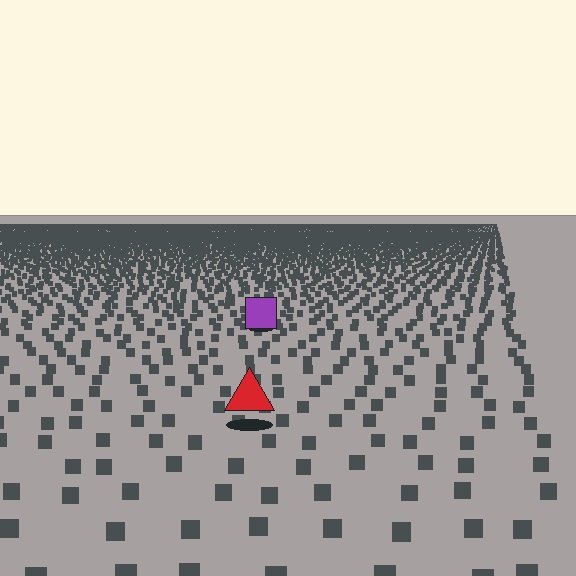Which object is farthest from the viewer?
The purple square is farthest from the viewer. It appears smaller and the ground texture around it is denser.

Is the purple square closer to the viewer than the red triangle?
No. The red triangle is closer — you can tell from the texture gradient: the ground texture is coarser near it.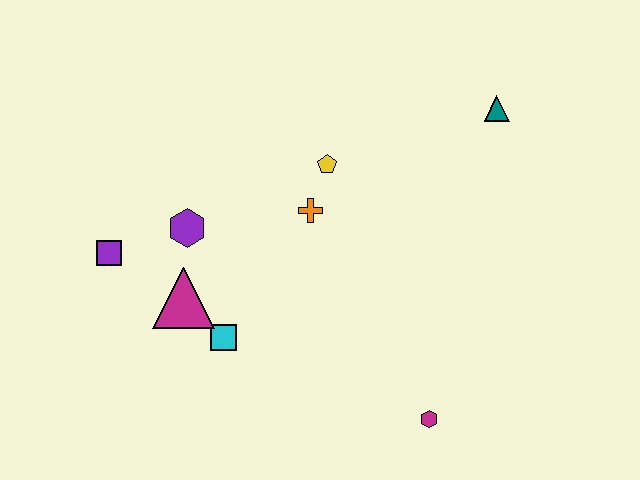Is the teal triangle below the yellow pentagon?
No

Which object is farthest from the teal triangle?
The purple square is farthest from the teal triangle.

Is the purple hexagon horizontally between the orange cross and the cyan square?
No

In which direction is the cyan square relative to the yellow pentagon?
The cyan square is below the yellow pentagon.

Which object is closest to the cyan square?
The magenta triangle is closest to the cyan square.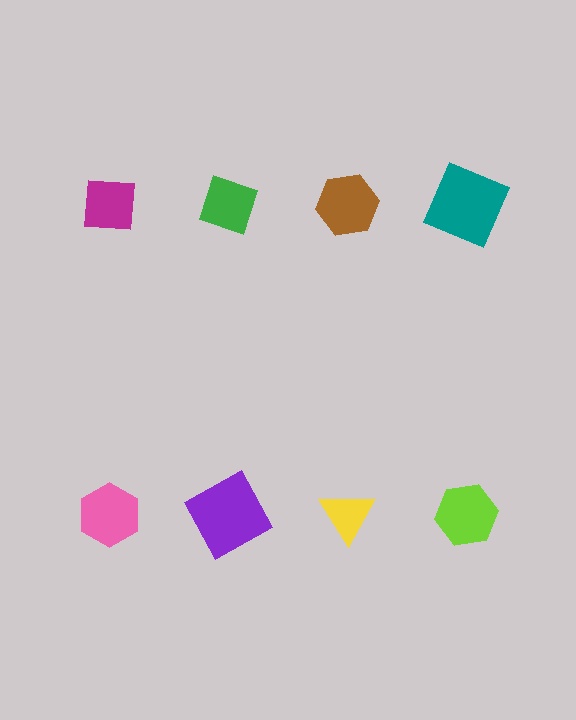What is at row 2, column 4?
A lime hexagon.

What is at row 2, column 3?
A yellow triangle.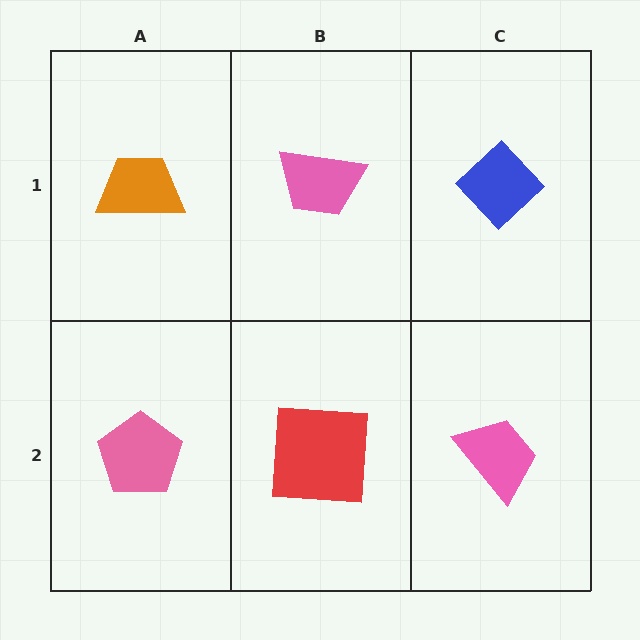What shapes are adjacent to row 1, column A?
A pink pentagon (row 2, column A), a pink trapezoid (row 1, column B).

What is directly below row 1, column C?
A pink trapezoid.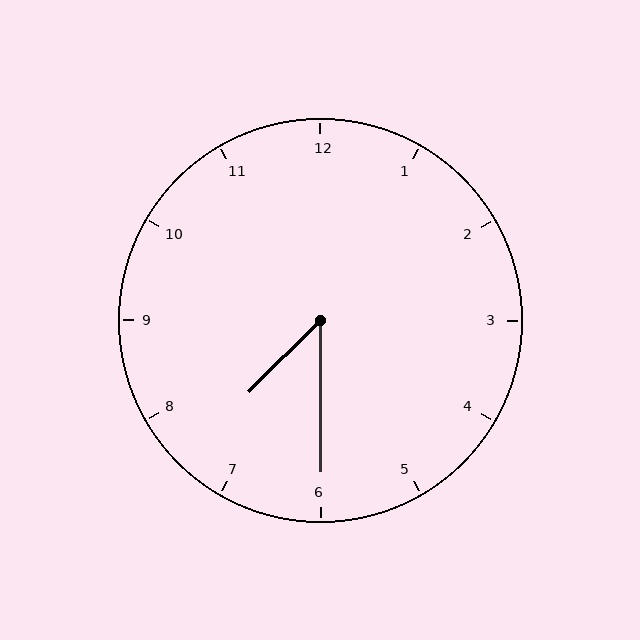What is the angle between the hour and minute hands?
Approximately 45 degrees.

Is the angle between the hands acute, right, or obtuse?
It is acute.